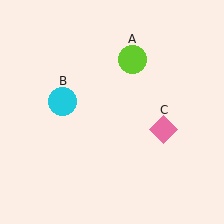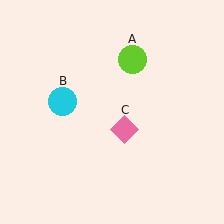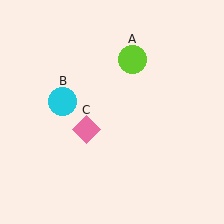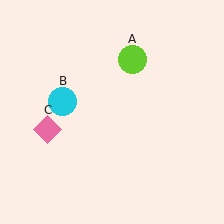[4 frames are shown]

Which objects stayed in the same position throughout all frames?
Lime circle (object A) and cyan circle (object B) remained stationary.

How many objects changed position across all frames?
1 object changed position: pink diamond (object C).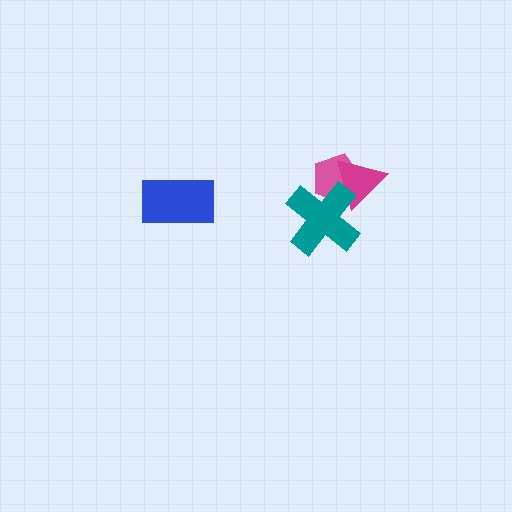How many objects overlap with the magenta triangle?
2 objects overlap with the magenta triangle.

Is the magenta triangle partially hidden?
Yes, it is partially covered by another shape.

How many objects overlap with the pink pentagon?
2 objects overlap with the pink pentagon.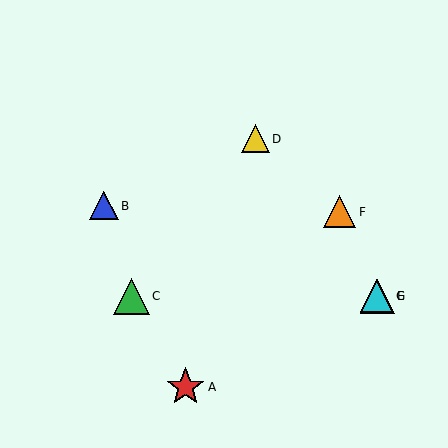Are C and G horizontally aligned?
Yes, both are at y≈296.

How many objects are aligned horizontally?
3 objects (C, E, G) are aligned horizontally.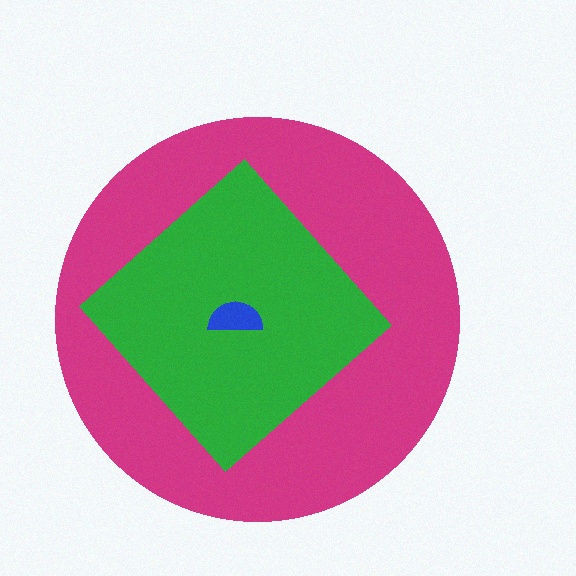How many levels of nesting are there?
3.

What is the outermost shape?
The magenta circle.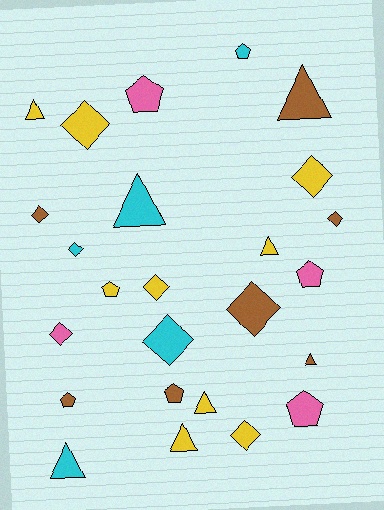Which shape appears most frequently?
Diamond, with 10 objects.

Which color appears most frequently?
Yellow, with 9 objects.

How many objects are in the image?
There are 25 objects.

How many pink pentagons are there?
There are 3 pink pentagons.